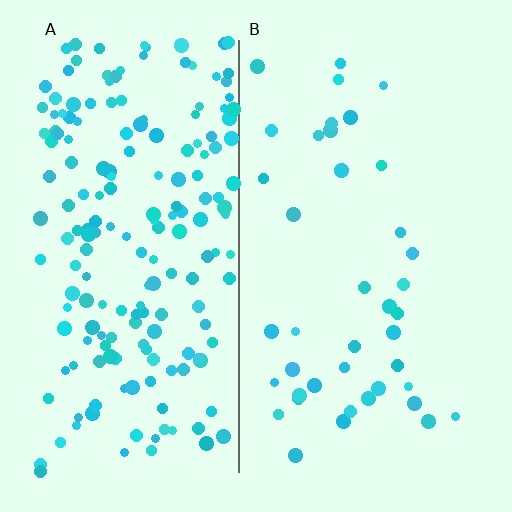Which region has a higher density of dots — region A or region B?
A (the left).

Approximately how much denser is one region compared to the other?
Approximately 4.6× — region A over region B.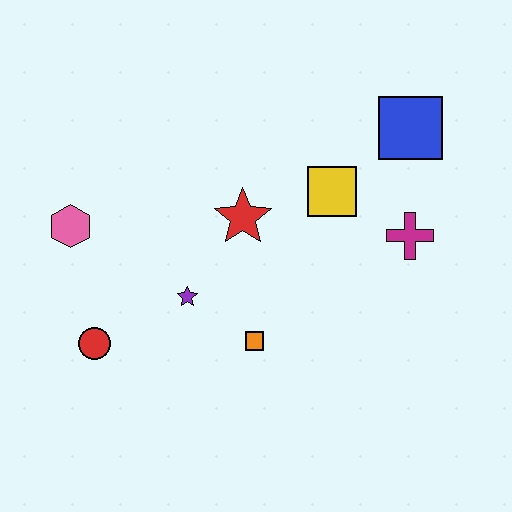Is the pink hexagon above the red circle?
Yes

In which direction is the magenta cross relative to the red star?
The magenta cross is to the right of the red star.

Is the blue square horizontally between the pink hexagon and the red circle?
No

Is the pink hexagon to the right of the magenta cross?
No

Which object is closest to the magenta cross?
The yellow square is closest to the magenta cross.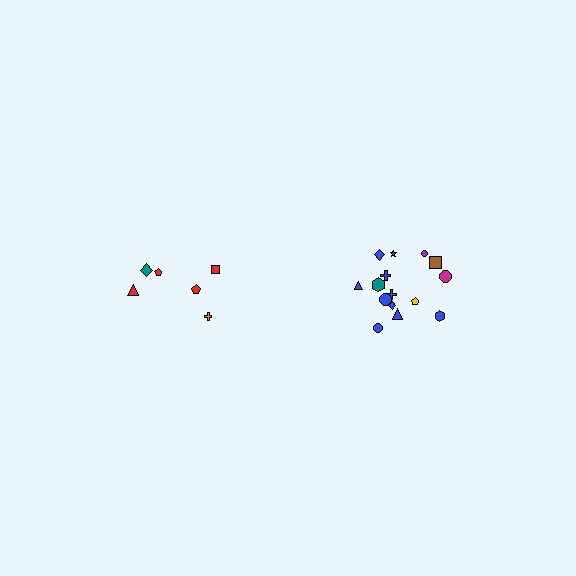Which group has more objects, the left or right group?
The right group.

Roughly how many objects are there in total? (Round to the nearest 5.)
Roughly 20 objects in total.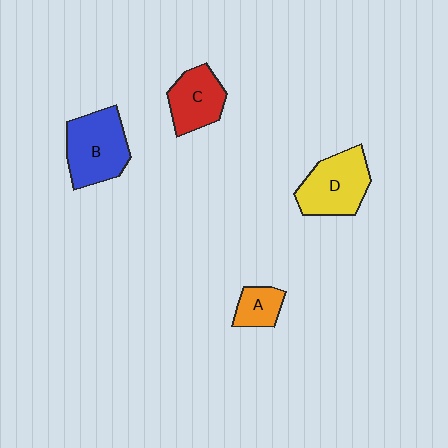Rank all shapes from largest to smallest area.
From largest to smallest: B (blue), D (yellow), C (red), A (orange).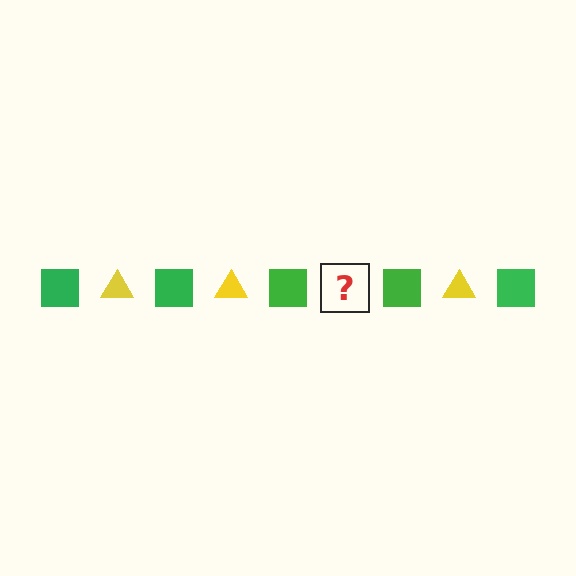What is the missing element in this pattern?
The missing element is a yellow triangle.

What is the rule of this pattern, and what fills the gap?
The rule is that the pattern alternates between green square and yellow triangle. The gap should be filled with a yellow triangle.